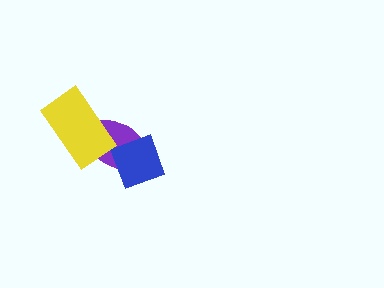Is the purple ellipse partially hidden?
Yes, it is partially covered by another shape.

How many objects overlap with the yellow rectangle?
1 object overlaps with the yellow rectangle.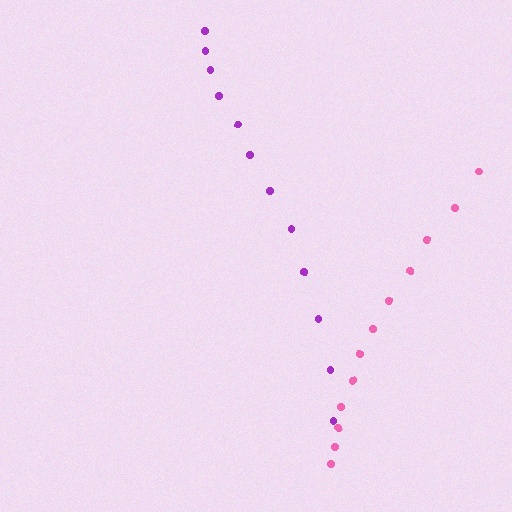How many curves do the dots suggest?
There are 2 distinct paths.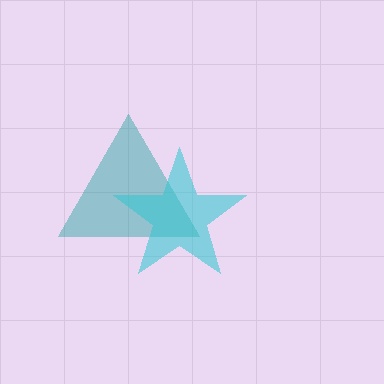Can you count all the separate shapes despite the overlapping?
Yes, there are 2 separate shapes.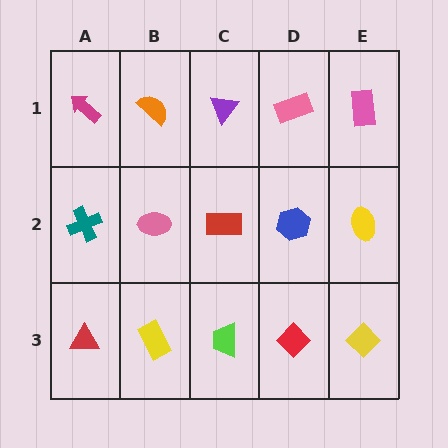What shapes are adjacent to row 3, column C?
A red rectangle (row 2, column C), a yellow rectangle (row 3, column B), a red diamond (row 3, column D).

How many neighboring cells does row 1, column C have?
3.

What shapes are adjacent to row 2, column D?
A pink rectangle (row 1, column D), a red diamond (row 3, column D), a red rectangle (row 2, column C), a yellow ellipse (row 2, column E).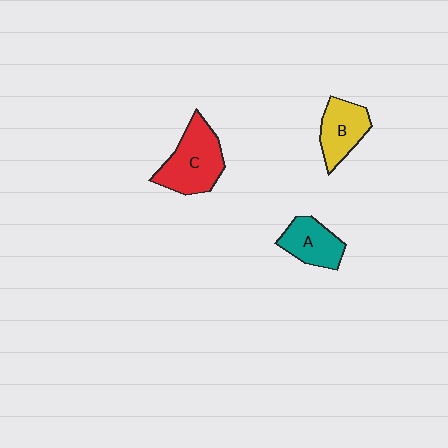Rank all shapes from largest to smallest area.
From largest to smallest: C (red), B (yellow), A (teal).